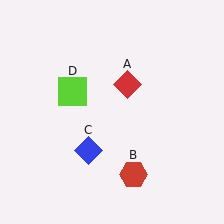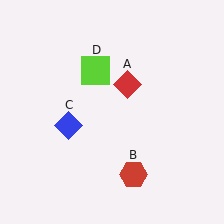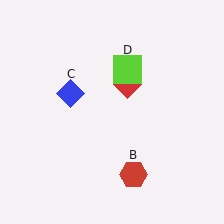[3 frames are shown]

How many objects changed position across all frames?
2 objects changed position: blue diamond (object C), lime square (object D).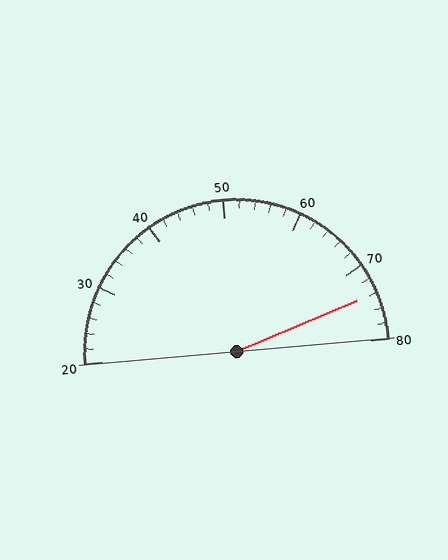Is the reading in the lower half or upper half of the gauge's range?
The reading is in the upper half of the range (20 to 80).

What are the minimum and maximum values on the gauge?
The gauge ranges from 20 to 80.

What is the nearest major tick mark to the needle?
The nearest major tick mark is 70.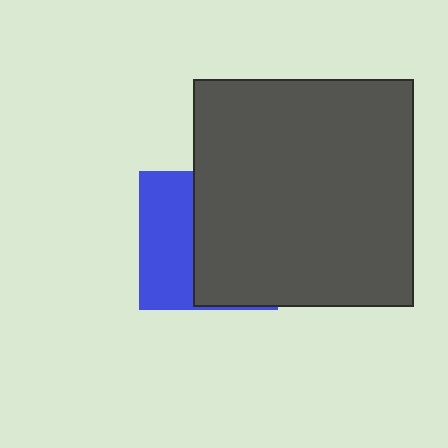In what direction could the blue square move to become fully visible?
The blue square could move left. That would shift it out from behind the dark gray rectangle entirely.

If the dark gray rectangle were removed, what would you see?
You would see the complete blue square.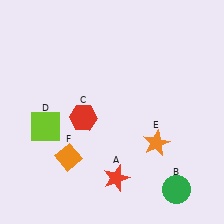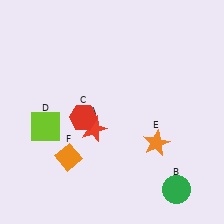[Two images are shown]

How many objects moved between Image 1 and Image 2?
1 object moved between the two images.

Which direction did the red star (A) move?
The red star (A) moved up.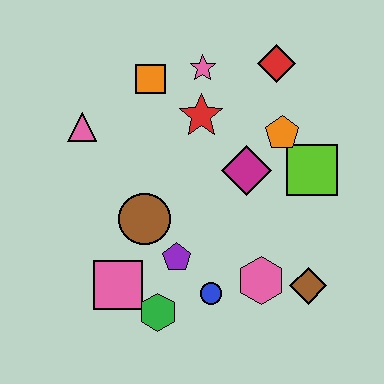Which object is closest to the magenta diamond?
The orange pentagon is closest to the magenta diamond.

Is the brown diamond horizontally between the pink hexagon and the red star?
No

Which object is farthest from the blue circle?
The red diamond is farthest from the blue circle.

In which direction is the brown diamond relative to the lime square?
The brown diamond is below the lime square.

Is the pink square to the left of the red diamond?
Yes